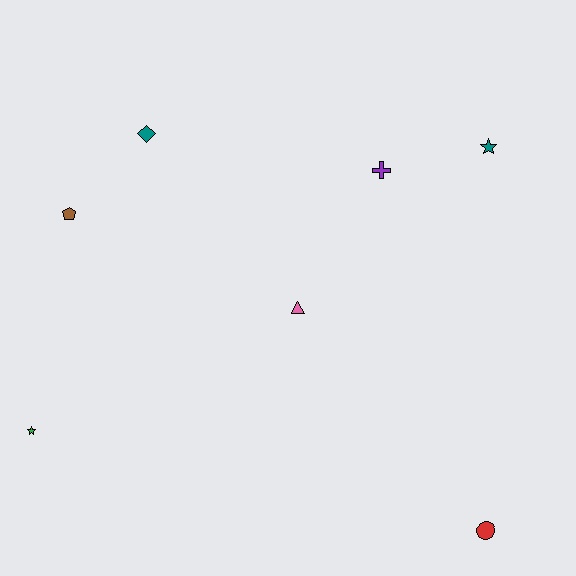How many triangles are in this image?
There is 1 triangle.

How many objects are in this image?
There are 7 objects.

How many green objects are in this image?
There is 1 green object.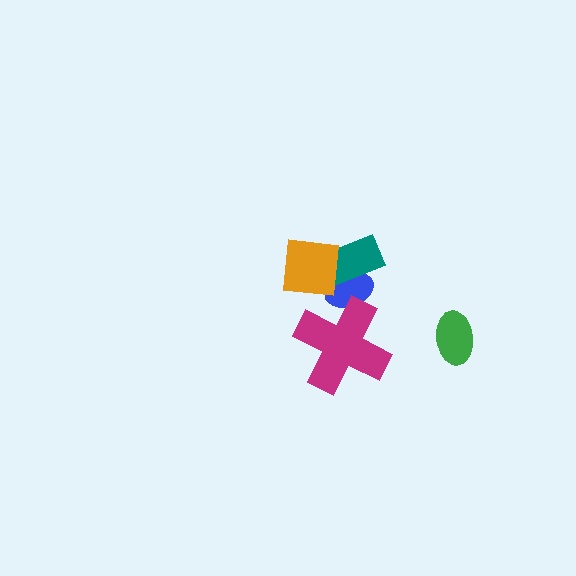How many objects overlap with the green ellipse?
0 objects overlap with the green ellipse.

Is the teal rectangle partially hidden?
Yes, it is partially covered by another shape.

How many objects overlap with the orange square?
2 objects overlap with the orange square.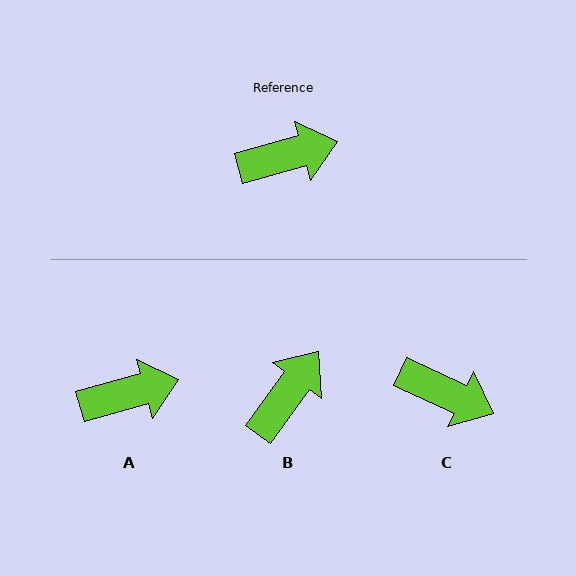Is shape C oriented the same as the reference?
No, it is off by about 40 degrees.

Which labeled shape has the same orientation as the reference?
A.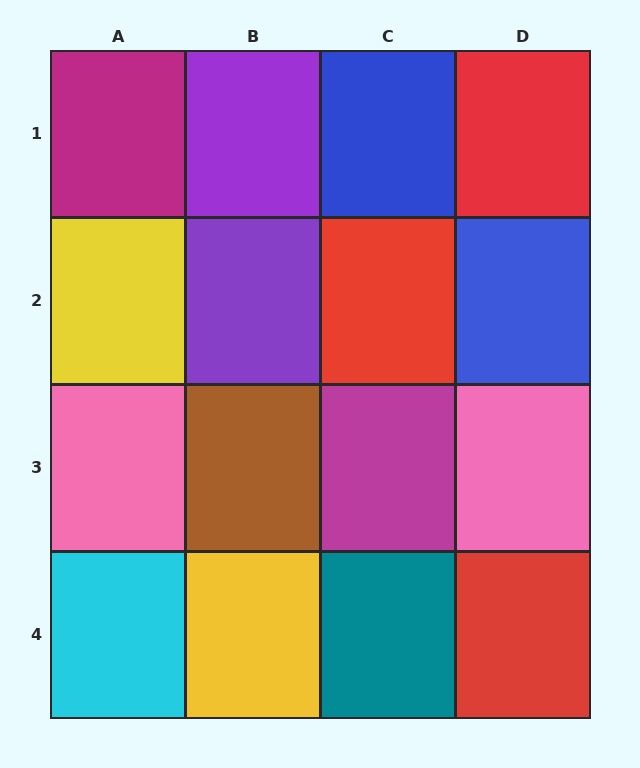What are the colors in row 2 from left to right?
Yellow, purple, red, blue.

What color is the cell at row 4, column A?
Cyan.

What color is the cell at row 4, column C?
Teal.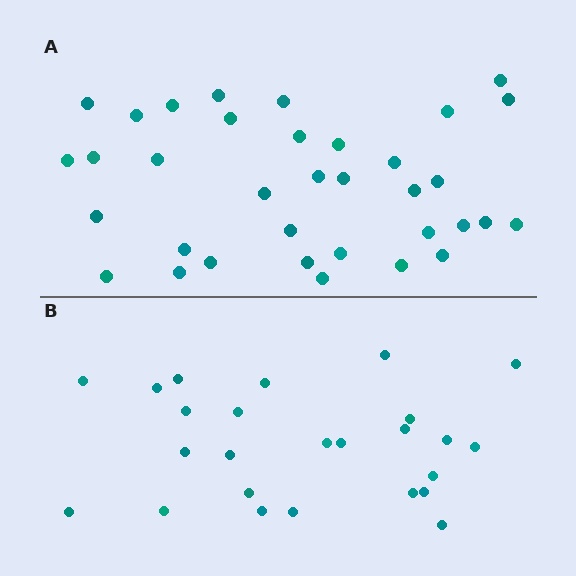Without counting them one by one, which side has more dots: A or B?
Region A (the top region) has more dots.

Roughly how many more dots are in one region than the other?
Region A has roughly 10 or so more dots than region B.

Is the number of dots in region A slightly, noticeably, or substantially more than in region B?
Region A has noticeably more, but not dramatically so. The ratio is roughly 1.4 to 1.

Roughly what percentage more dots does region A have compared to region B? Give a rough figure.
About 40% more.